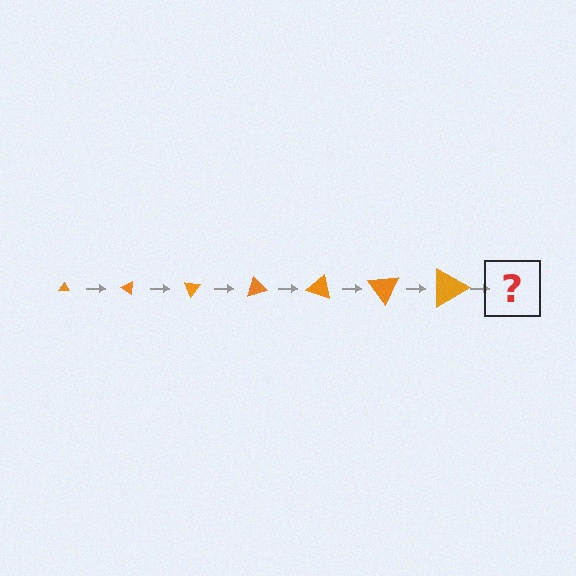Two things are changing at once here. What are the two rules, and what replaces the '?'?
The two rules are that the triangle grows larger each step and it rotates 35 degrees each step. The '?' should be a triangle, larger than the previous one and rotated 245 degrees from the start.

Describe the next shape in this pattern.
It should be a triangle, larger than the previous one and rotated 245 degrees from the start.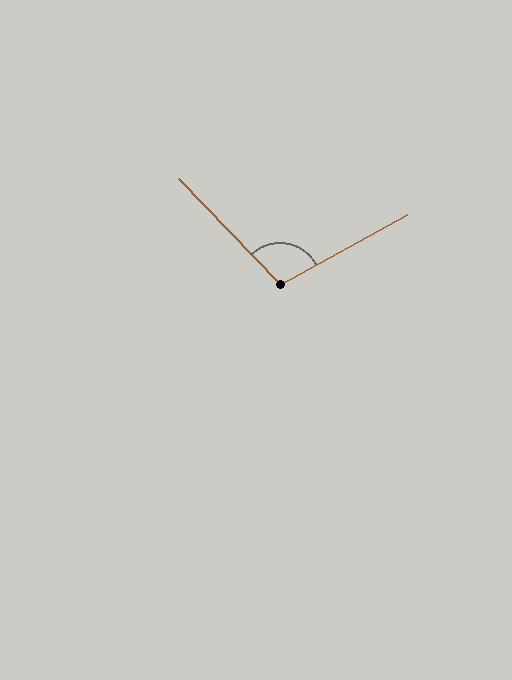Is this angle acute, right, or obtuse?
It is obtuse.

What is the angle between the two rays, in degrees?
Approximately 105 degrees.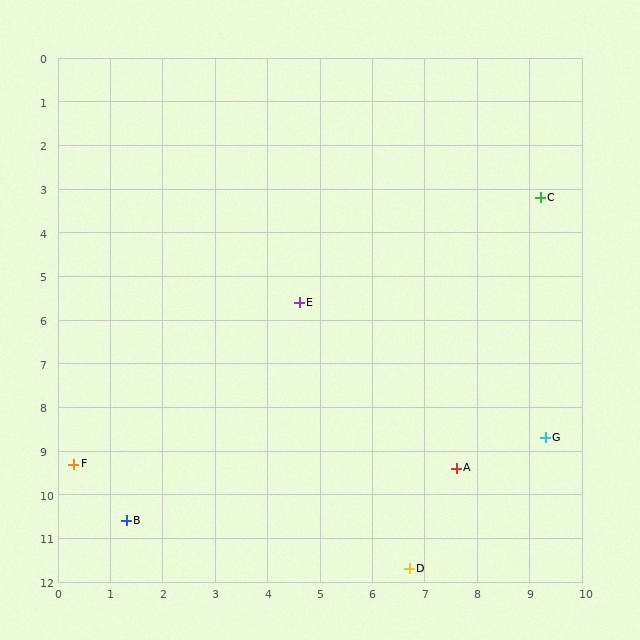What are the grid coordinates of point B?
Point B is at approximately (1.3, 10.6).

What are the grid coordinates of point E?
Point E is at approximately (4.6, 5.6).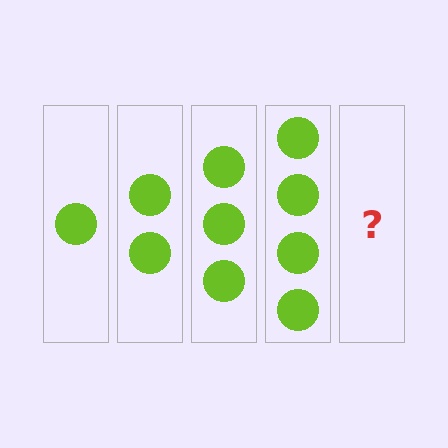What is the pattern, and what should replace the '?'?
The pattern is that each step adds one more circle. The '?' should be 5 circles.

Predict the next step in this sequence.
The next step is 5 circles.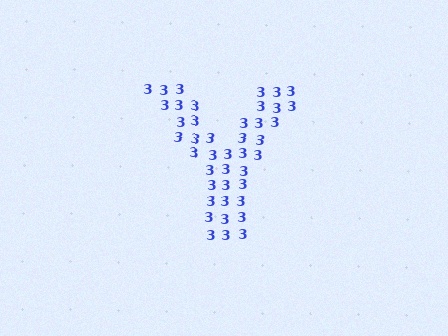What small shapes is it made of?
It is made of small digit 3's.